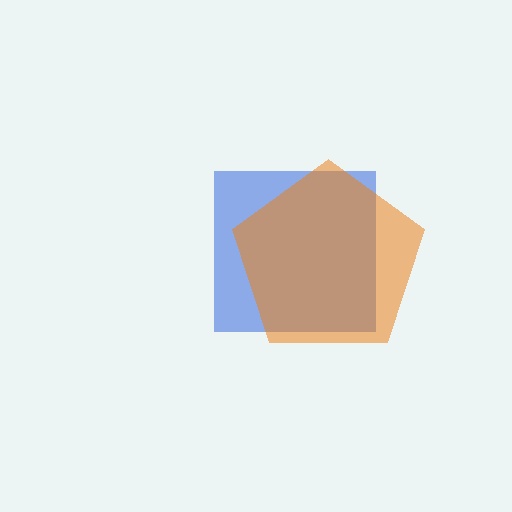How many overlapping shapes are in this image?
There are 2 overlapping shapes in the image.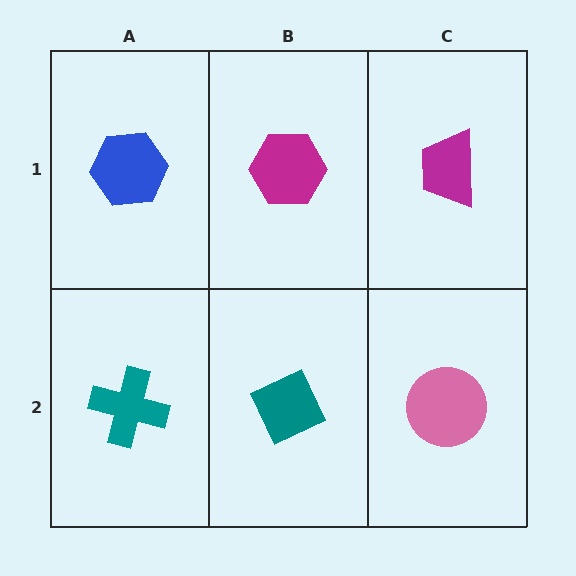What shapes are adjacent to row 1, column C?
A pink circle (row 2, column C), a magenta hexagon (row 1, column B).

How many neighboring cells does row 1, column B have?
3.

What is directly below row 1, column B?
A teal diamond.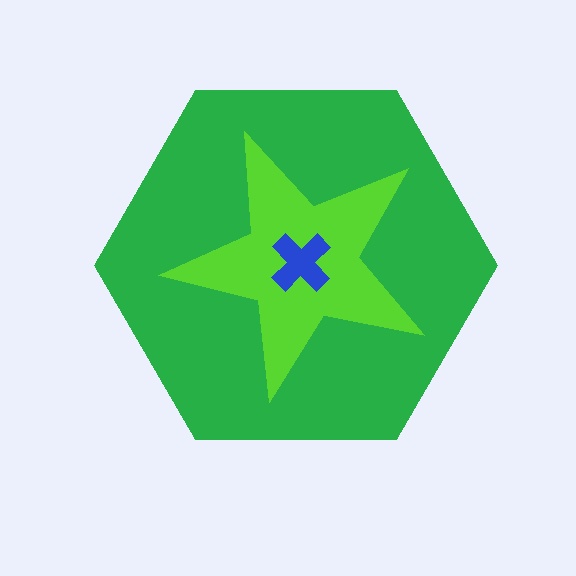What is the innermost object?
The blue cross.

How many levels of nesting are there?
3.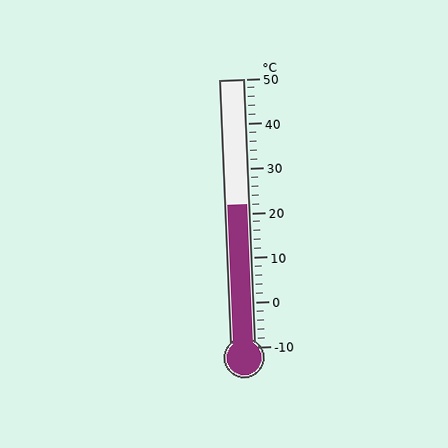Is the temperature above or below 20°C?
The temperature is above 20°C.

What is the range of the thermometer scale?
The thermometer scale ranges from -10°C to 50°C.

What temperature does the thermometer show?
The thermometer shows approximately 22°C.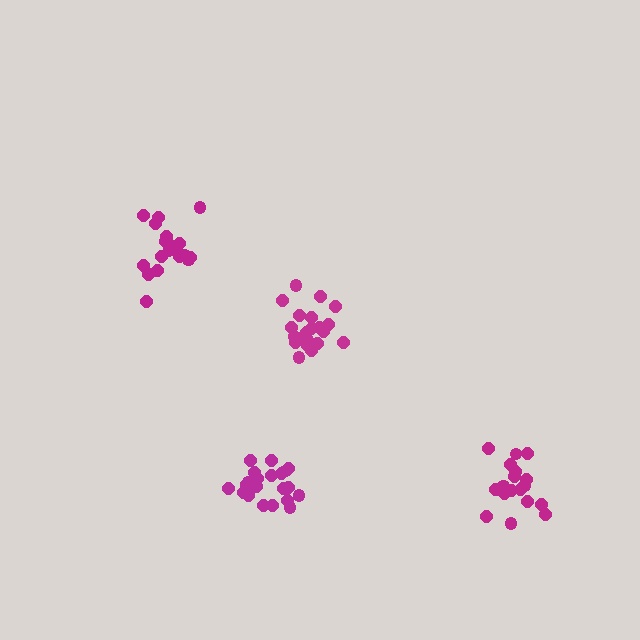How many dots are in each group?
Group 1: 19 dots, Group 2: 21 dots, Group 3: 19 dots, Group 4: 21 dots (80 total).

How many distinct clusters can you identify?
There are 4 distinct clusters.